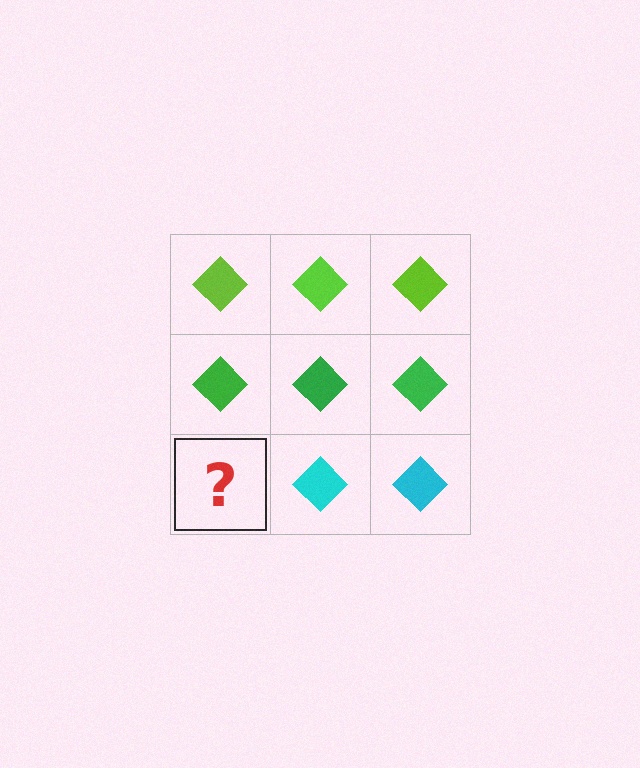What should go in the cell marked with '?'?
The missing cell should contain a cyan diamond.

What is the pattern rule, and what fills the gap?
The rule is that each row has a consistent color. The gap should be filled with a cyan diamond.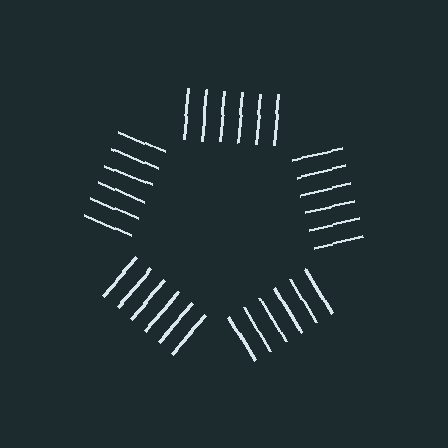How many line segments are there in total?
30 — 6 along each of the 5 edges.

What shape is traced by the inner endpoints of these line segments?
An illusory pentagon — the line segments terminate on its edges but no continuous stroke is drawn.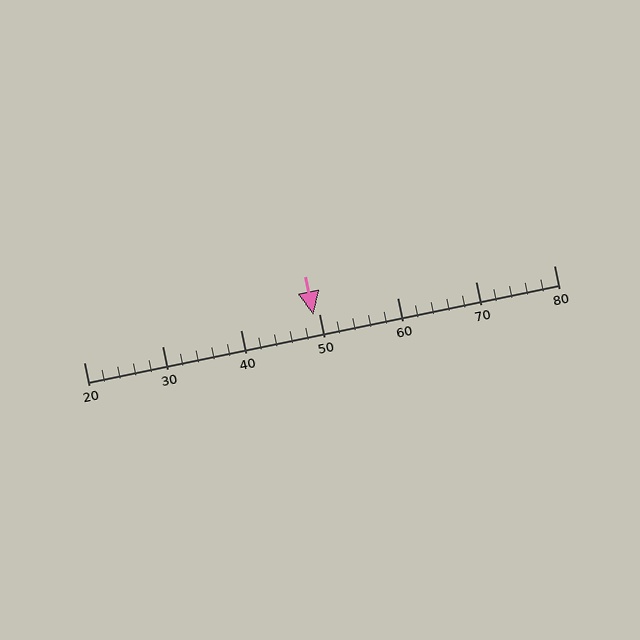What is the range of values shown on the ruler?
The ruler shows values from 20 to 80.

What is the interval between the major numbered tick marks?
The major tick marks are spaced 10 units apart.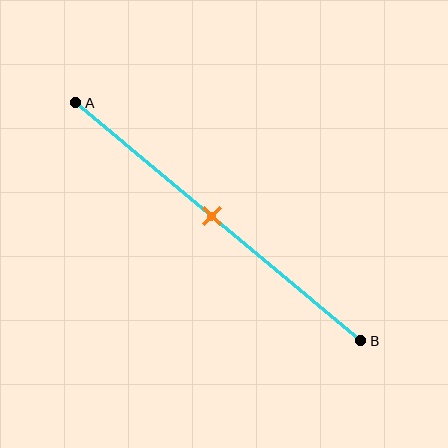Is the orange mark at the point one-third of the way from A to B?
No, the mark is at about 50% from A, not at the 33% one-third point.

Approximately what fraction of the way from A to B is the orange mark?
The orange mark is approximately 50% of the way from A to B.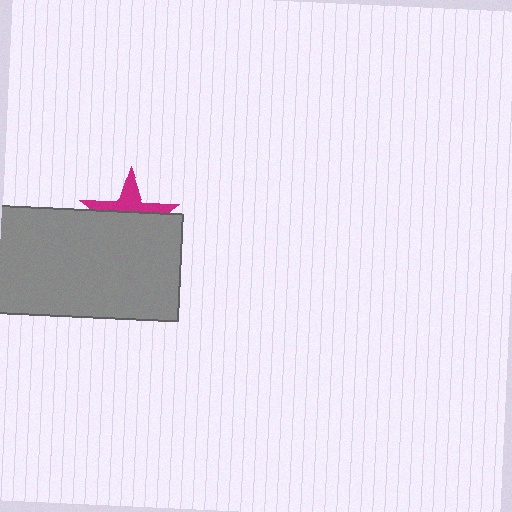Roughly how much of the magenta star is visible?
A small part of it is visible (roughly 40%).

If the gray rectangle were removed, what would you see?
You would see the complete magenta star.